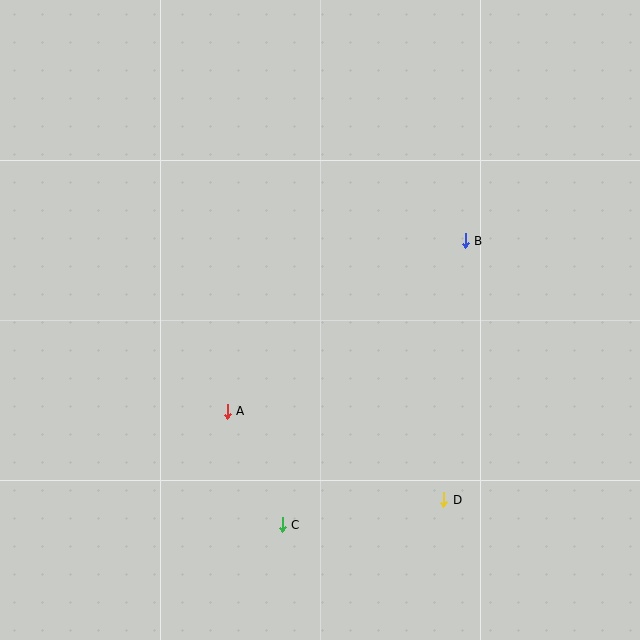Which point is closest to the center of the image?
Point A at (227, 411) is closest to the center.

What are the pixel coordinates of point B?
Point B is at (465, 241).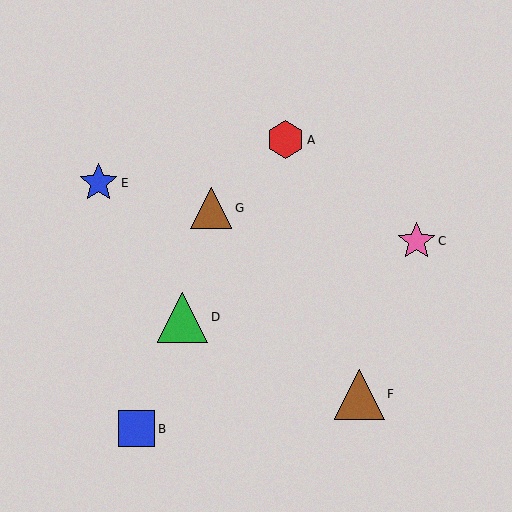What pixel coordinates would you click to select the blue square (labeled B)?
Click at (137, 429) to select the blue square B.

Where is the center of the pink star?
The center of the pink star is at (416, 241).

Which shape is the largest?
The green triangle (labeled D) is the largest.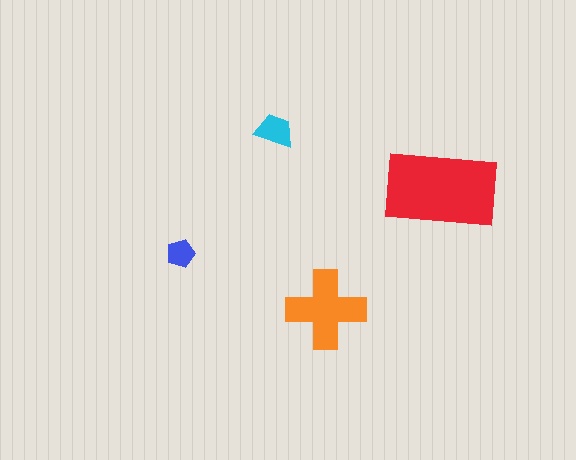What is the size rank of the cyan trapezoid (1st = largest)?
3rd.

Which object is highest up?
The cyan trapezoid is topmost.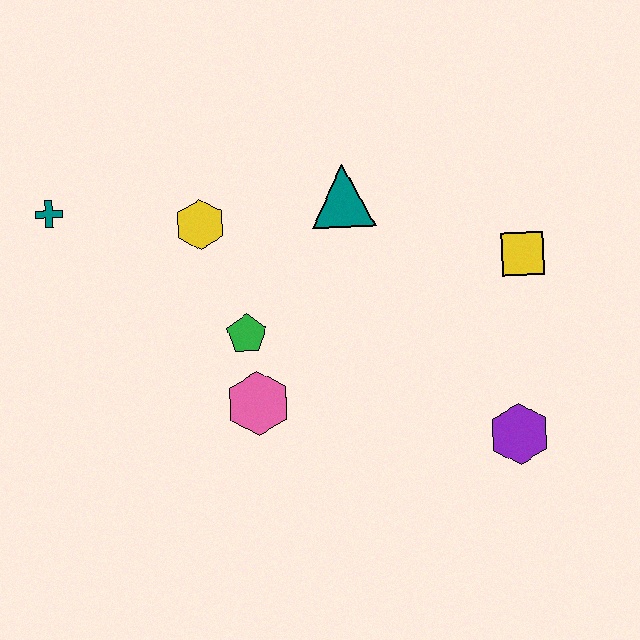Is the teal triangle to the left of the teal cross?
No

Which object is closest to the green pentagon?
The pink hexagon is closest to the green pentagon.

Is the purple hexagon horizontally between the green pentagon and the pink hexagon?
No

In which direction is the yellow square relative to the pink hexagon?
The yellow square is to the right of the pink hexagon.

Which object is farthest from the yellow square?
The teal cross is farthest from the yellow square.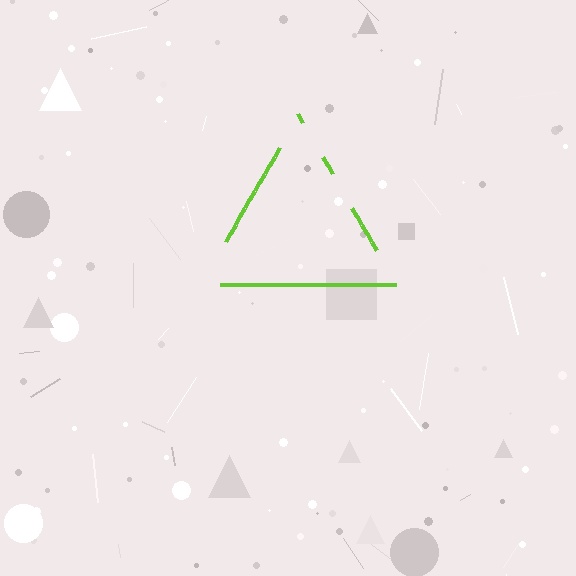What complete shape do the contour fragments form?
The contour fragments form a triangle.